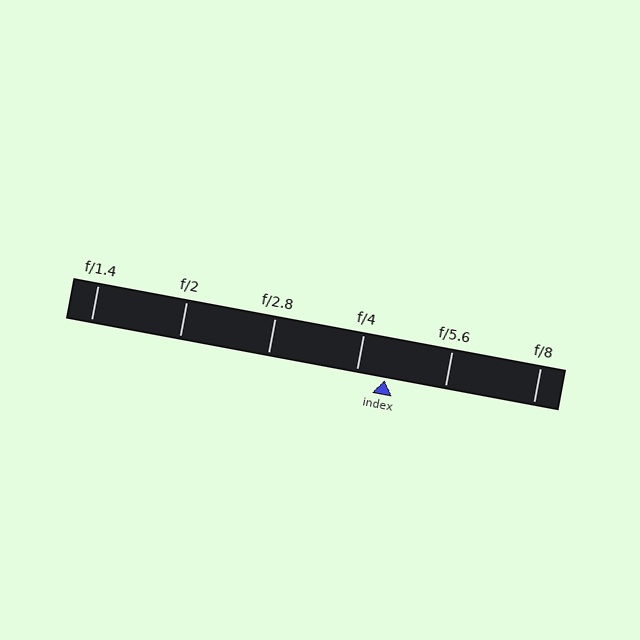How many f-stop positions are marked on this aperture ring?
There are 6 f-stop positions marked.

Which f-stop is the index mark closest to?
The index mark is closest to f/4.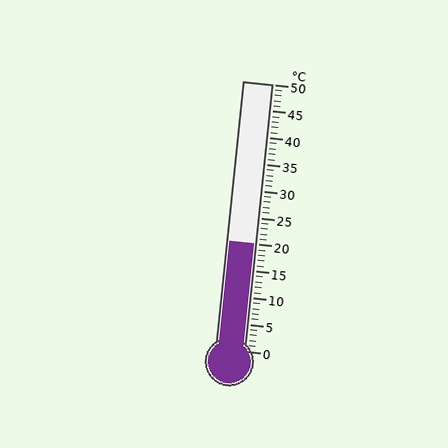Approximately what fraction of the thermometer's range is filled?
The thermometer is filled to approximately 40% of its range.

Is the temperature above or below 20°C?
The temperature is at 20°C.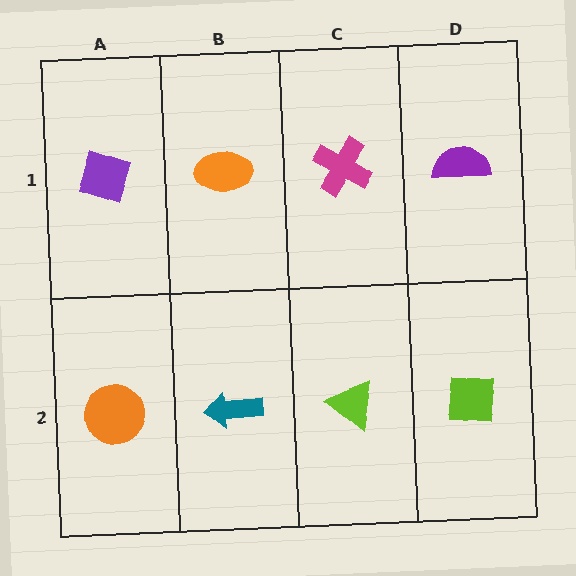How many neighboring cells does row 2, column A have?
2.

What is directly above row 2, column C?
A magenta cross.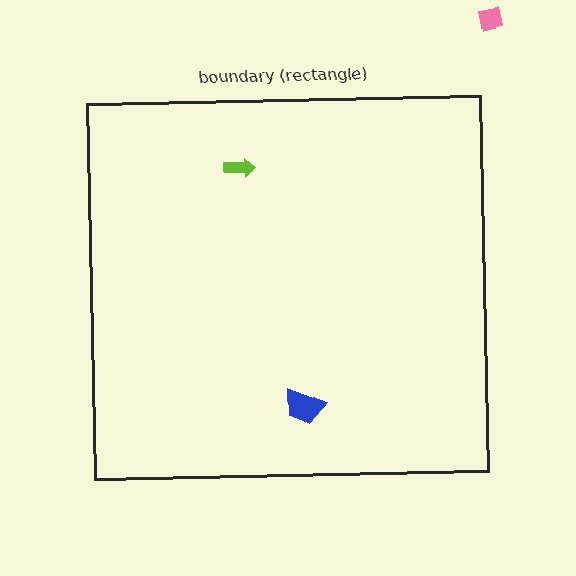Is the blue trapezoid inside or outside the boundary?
Inside.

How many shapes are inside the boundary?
2 inside, 1 outside.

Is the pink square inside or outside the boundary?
Outside.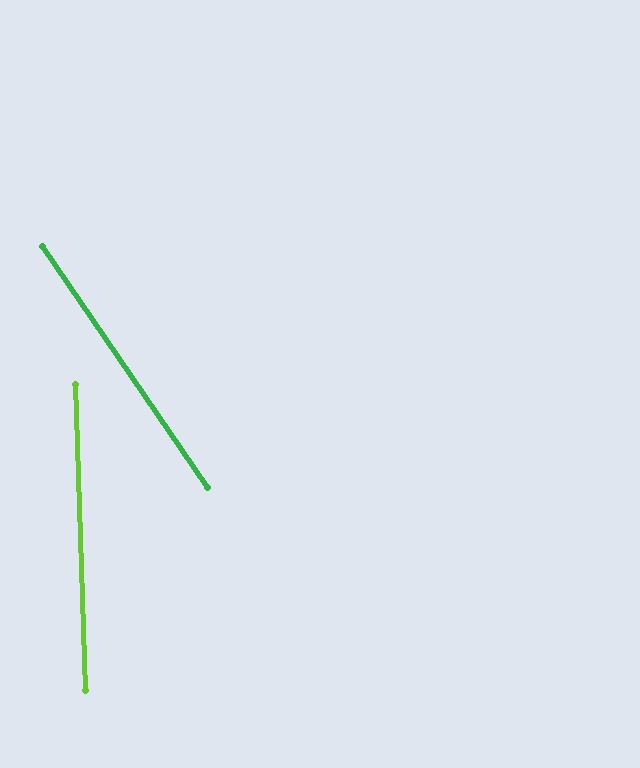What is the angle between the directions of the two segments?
Approximately 32 degrees.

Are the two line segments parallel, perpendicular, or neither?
Neither parallel nor perpendicular — they differ by about 32°.